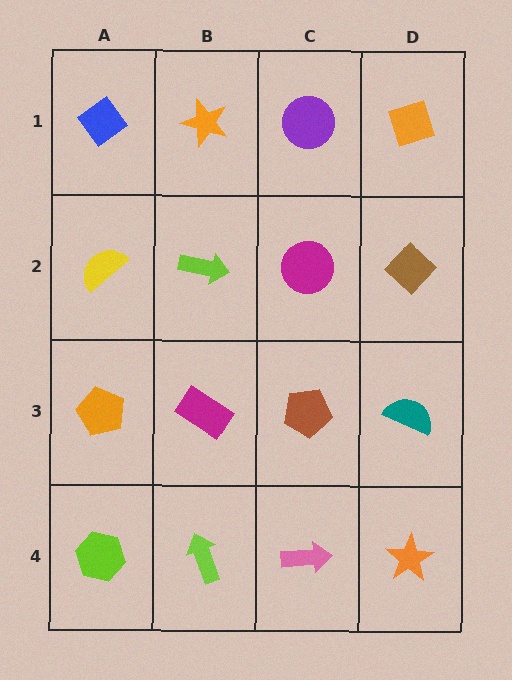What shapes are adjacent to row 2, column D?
An orange diamond (row 1, column D), a teal semicircle (row 3, column D), a magenta circle (row 2, column C).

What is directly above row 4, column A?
An orange pentagon.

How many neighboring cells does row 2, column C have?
4.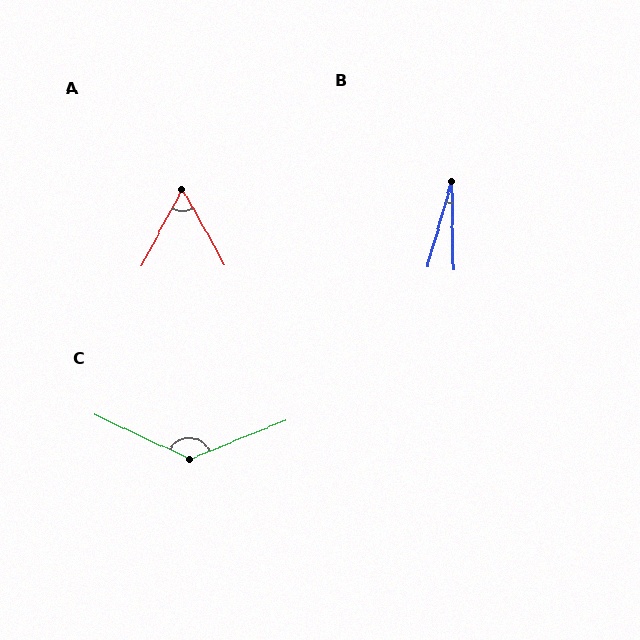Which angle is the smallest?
B, at approximately 17 degrees.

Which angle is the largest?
C, at approximately 133 degrees.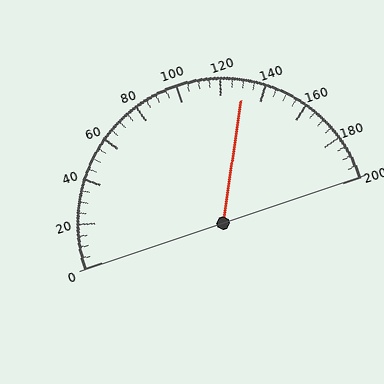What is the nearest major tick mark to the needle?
The nearest major tick mark is 120.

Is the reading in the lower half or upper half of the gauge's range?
The reading is in the upper half of the range (0 to 200).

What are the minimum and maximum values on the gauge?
The gauge ranges from 0 to 200.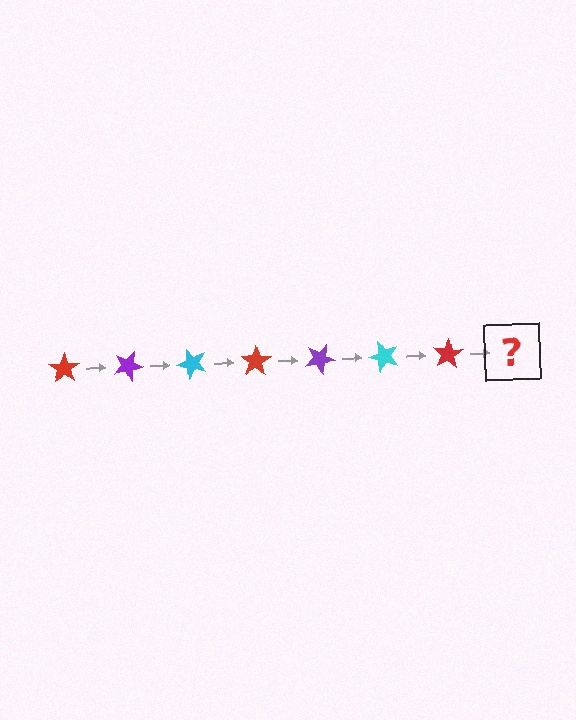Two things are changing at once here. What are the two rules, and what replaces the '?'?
The two rules are that it rotates 25 degrees each step and the color cycles through red, purple, and cyan. The '?' should be a purple star, rotated 175 degrees from the start.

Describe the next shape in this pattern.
It should be a purple star, rotated 175 degrees from the start.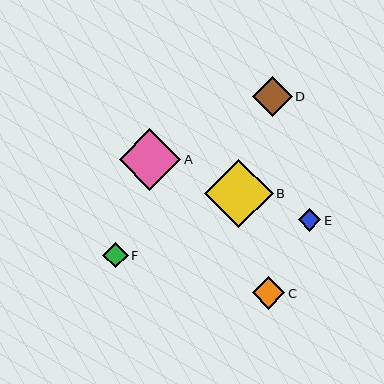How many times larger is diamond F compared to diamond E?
Diamond F is approximately 1.1 times the size of diamond E.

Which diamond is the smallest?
Diamond E is the smallest with a size of approximately 23 pixels.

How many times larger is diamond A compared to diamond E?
Diamond A is approximately 2.7 times the size of diamond E.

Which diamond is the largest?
Diamond B is the largest with a size of approximately 69 pixels.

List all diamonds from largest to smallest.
From largest to smallest: B, A, D, C, F, E.